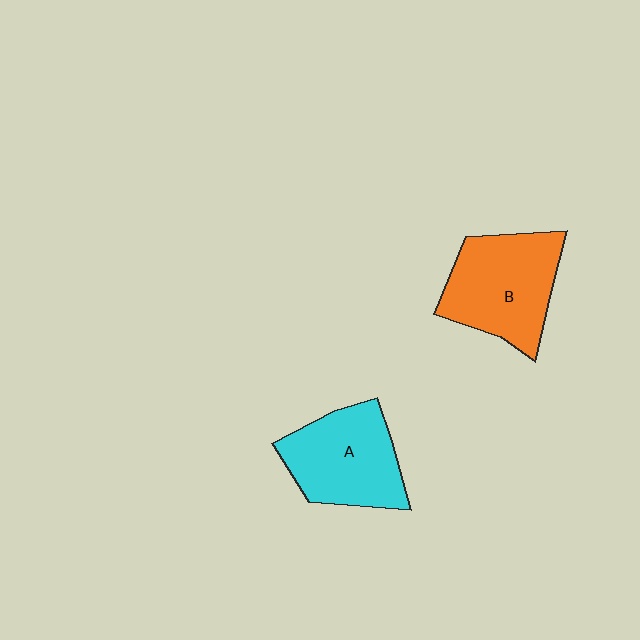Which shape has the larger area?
Shape B (orange).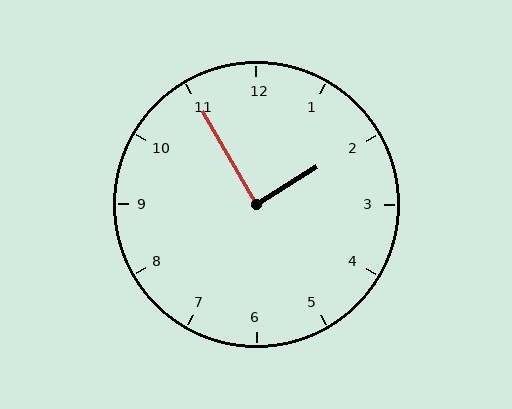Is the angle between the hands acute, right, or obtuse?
It is right.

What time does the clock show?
1:55.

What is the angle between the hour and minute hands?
Approximately 88 degrees.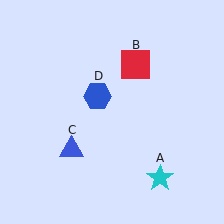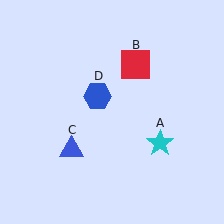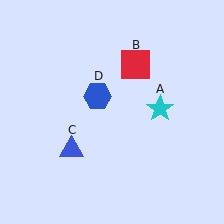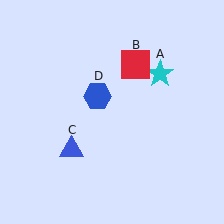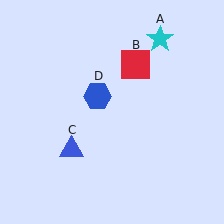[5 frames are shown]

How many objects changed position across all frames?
1 object changed position: cyan star (object A).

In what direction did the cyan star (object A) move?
The cyan star (object A) moved up.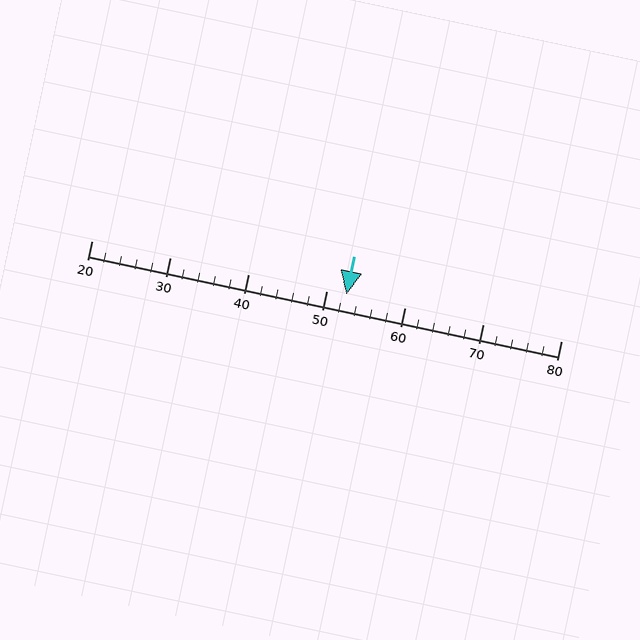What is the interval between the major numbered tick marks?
The major tick marks are spaced 10 units apart.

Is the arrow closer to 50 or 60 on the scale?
The arrow is closer to 50.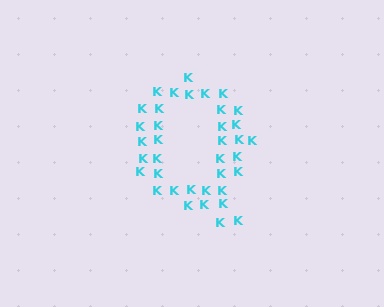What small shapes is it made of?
It is made of small letter K's.